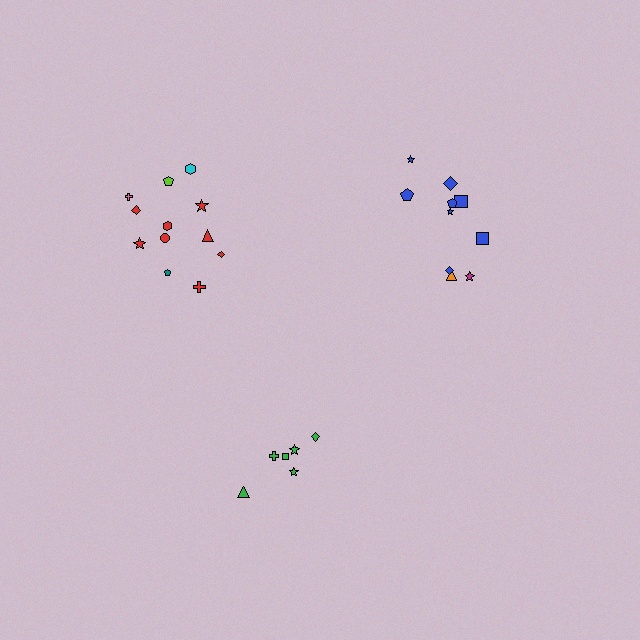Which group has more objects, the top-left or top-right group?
The top-left group.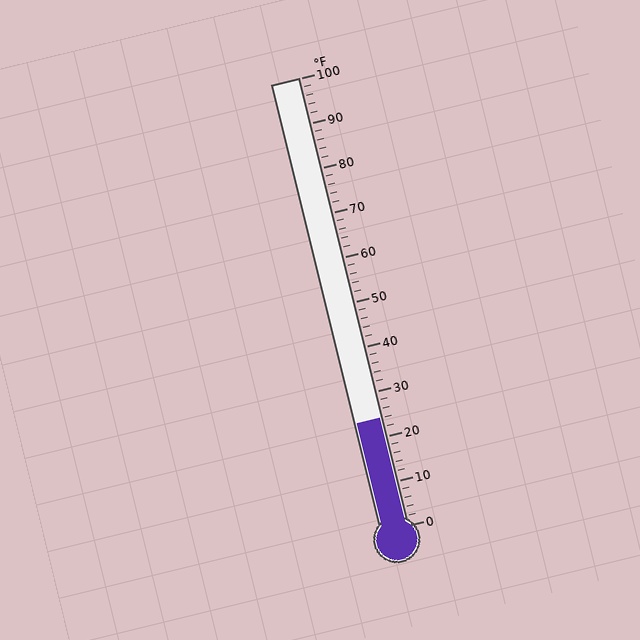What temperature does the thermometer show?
The thermometer shows approximately 24°F.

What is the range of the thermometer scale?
The thermometer scale ranges from 0°F to 100°F.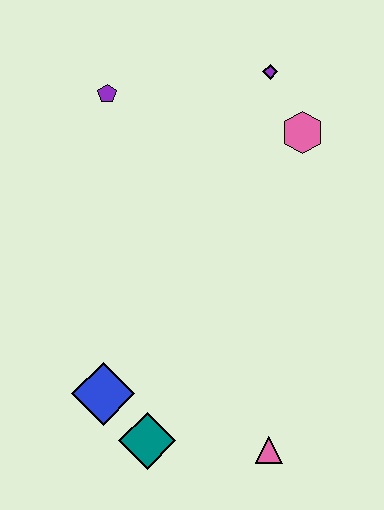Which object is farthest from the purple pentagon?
The pink triangle is farthest from the purple pentagon.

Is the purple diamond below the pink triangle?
No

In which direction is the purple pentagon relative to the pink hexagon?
The purple pentagon is to the left of the pink hexagon.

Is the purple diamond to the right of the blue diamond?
Yes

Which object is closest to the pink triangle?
The teal diamond is closest to the pink triangle.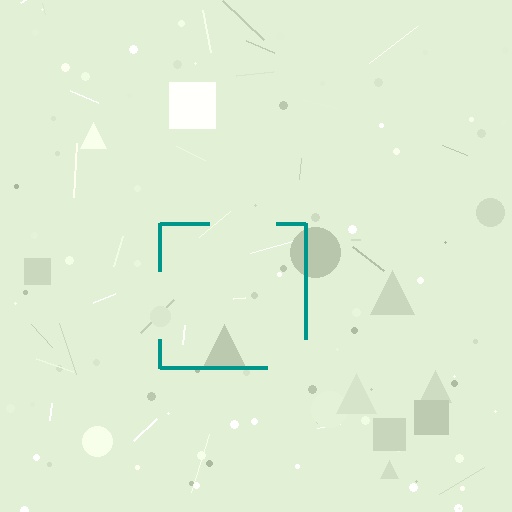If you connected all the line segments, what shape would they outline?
They would outline a square.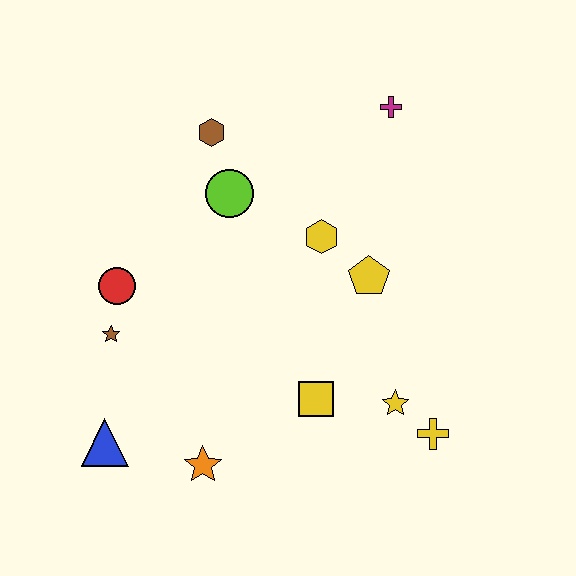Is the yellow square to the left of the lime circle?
No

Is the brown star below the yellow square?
No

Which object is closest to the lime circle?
The brown hexagon is closest to the lime circle.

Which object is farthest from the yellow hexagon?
The blue triangle is farthest from the yellow hexagon.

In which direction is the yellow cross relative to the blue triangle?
The yellow cross is to the right of the blue triangle.